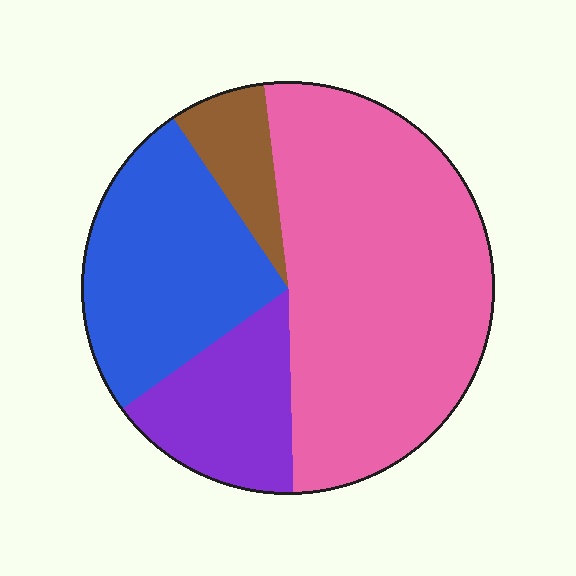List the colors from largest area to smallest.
From largest to smallest: pink, blue, purple, brown.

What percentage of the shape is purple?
Purple covers about 15% of the shape.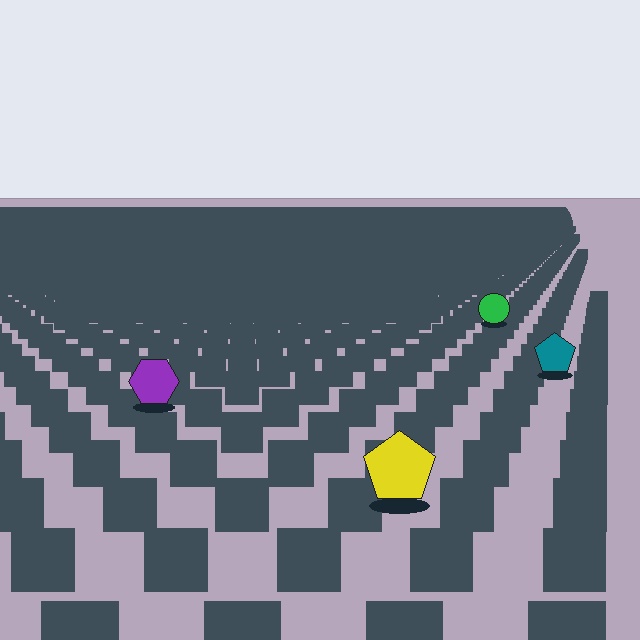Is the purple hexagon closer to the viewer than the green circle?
Yes. The purple hexagon is closer — you can tell from the texture gradient: the ground texture is coarser near it.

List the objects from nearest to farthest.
From nearest to farthest: the yellow pentagon, the purple hexagon, the teal pentagon, the green circle.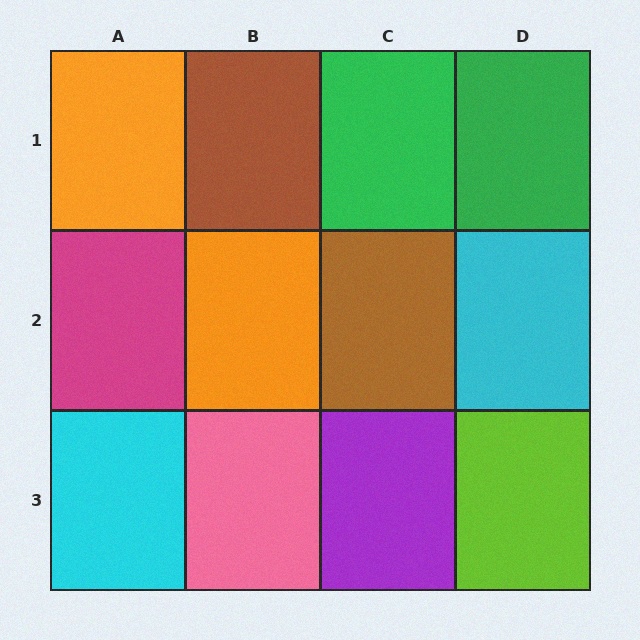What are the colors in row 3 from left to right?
Cyan, pink, purple, lime.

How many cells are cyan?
2 cells are cyan.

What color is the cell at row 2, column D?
Cyan.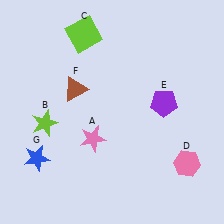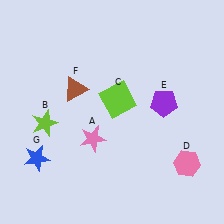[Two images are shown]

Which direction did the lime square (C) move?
The lime square (C) moved down.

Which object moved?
The lime square (C) moved down.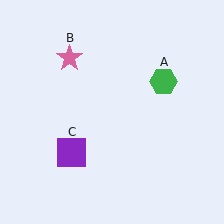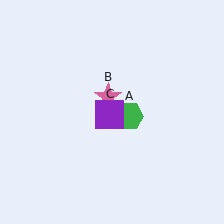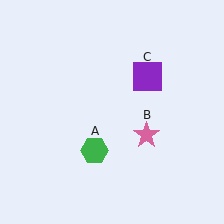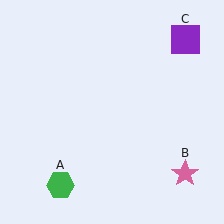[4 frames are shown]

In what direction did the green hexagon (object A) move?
The green hexagon (object A) moved down and to the left.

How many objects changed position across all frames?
3 objects changed position: green hexagon (object A), pink star (object B), purple square (object C).